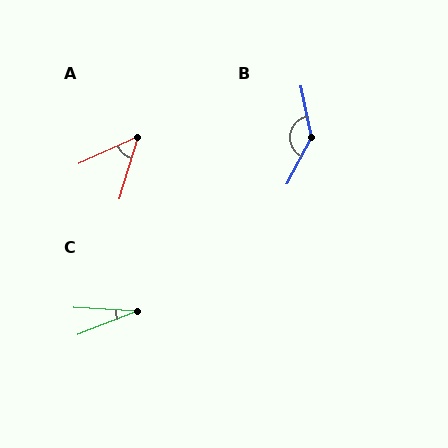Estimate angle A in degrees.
Approximately 49 degrees.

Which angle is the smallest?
C, at approximately 25 degrees.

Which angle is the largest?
B, at approximately 141 degrees.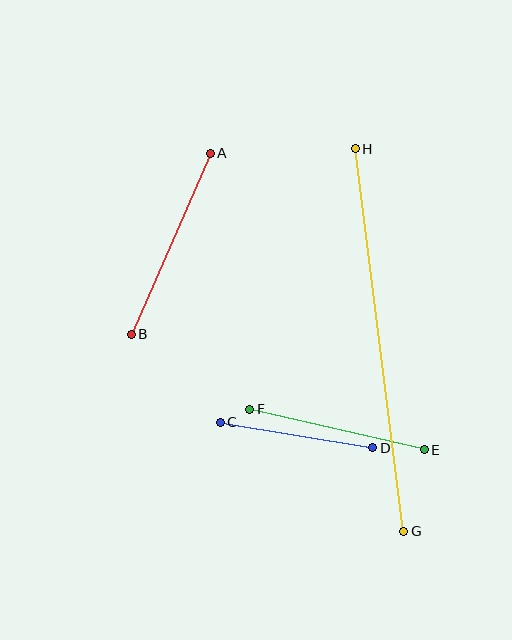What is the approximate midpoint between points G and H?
The midpoint is at approximately (379, 340) pixels.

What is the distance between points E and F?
The distance is approximately 179 pixels.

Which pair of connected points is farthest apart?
Points G and H are farthest apart.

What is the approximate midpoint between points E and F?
The midpoint is at approximately (337, 430) pixels.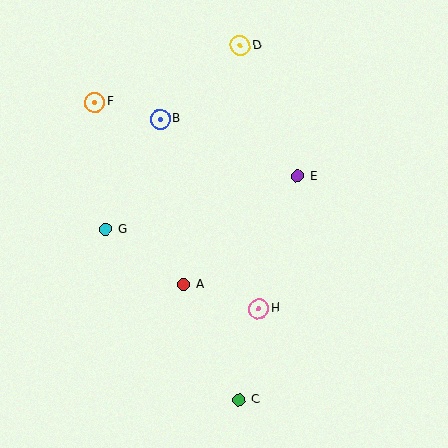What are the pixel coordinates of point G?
Point G is at (106, 229).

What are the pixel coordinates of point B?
Point B is at (160, 119).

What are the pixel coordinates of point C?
Point C is at (239, 400).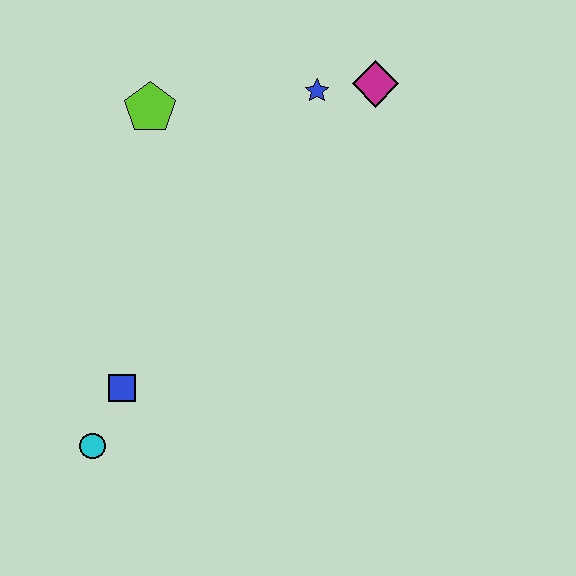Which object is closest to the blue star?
The magenta diamond is closest to the blue star.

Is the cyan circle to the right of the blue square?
No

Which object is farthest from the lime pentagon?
The cyan circle is farthest from the lime pentagon.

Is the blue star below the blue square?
No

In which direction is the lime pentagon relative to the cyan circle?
The lime pentagon is above the cyan circle.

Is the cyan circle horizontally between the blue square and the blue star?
No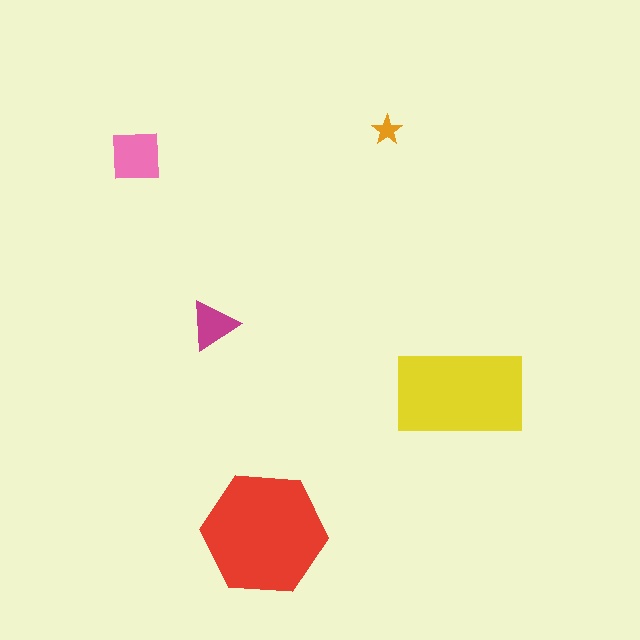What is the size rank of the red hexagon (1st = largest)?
1st.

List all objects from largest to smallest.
The red hexagon, the yellow rectangle, the pink square, the magenta triangle, the orange star.